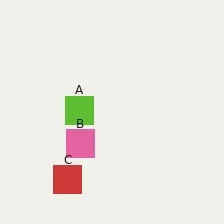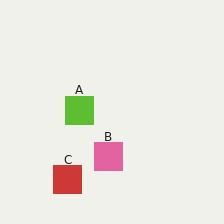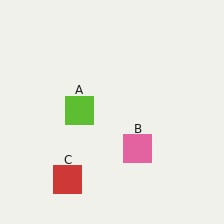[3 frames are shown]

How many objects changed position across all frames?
1 object changed position: pink square (object B).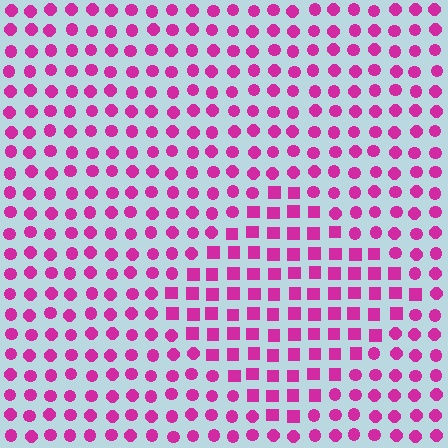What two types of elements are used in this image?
The image uses squares inside the diamond region and circles outside it.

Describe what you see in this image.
The image is filled with small magenta elements arranged in a uniform grid. A diamond-shaped region contains squares, while the surrounding area contains circles. The boundary is defined purely by the change in element shape.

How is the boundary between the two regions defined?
The boundary is defined by a change in element shape: squares inside vs. circles outside. All elements share the same color and spacing.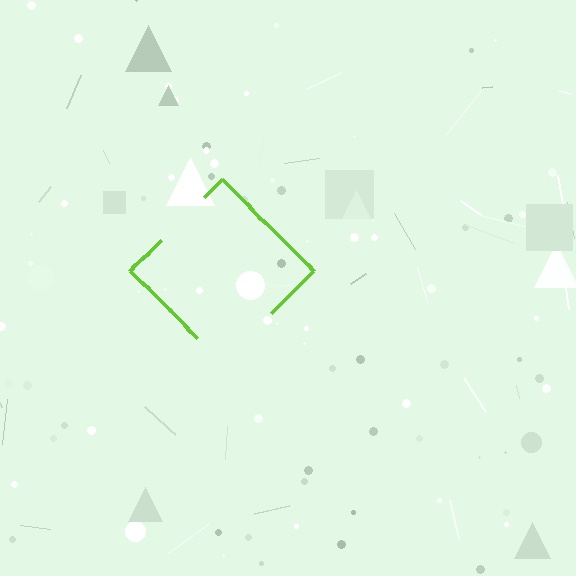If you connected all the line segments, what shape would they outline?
They would outline a diamond.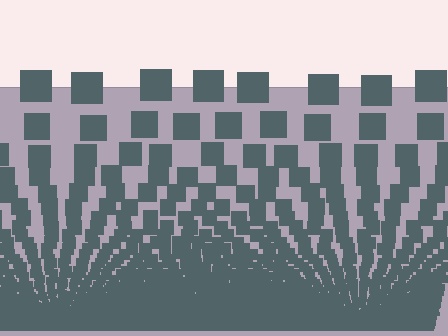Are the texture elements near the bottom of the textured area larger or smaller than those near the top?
Smaller. The gradient is inverted — elements near the bottom are smaller and denser.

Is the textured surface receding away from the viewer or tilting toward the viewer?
The surface appears to tilt toward the viewer. Texture elements get larger and sparser toward the top.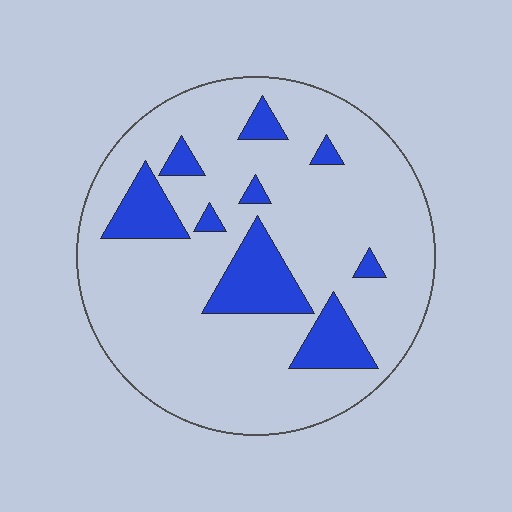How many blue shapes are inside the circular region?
9.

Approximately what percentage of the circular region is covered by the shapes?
Approximately 15%.